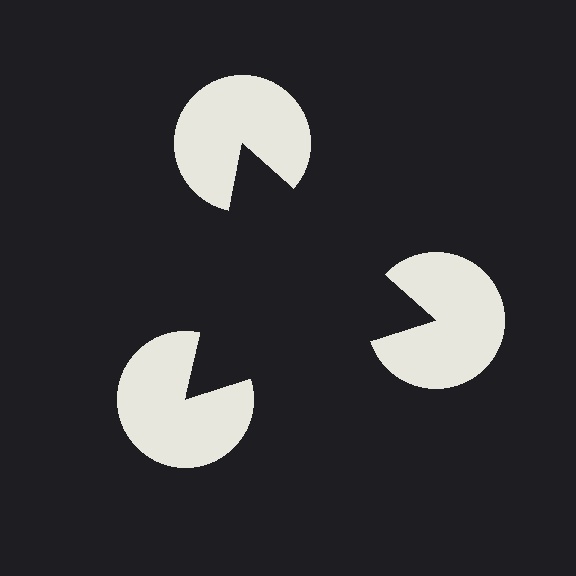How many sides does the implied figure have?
3 sides.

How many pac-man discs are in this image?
There are 3 — one at each vertex of the illusory triangle.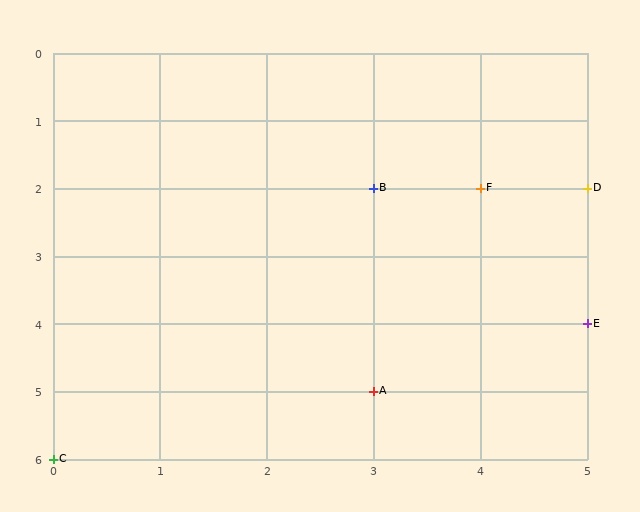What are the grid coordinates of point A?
Point A is at grid coordinates (3, 5).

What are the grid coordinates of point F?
Point F is at grid coordinates (4, 2).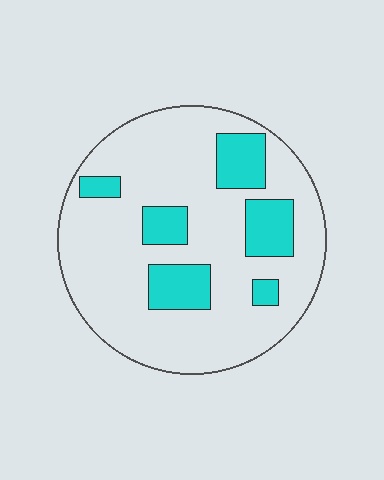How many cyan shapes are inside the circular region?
6.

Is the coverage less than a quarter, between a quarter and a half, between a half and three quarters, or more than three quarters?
Less than a quarter.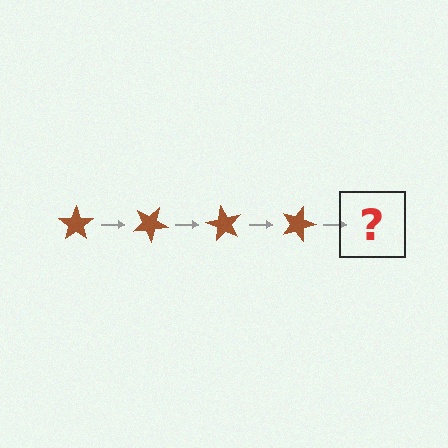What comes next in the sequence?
The next element should be a brown star rotated 120 degrees.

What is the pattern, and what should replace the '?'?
The pattern is that the star rotates 30 degrees each step. The '?' should be a brown star rotated 120 degrees.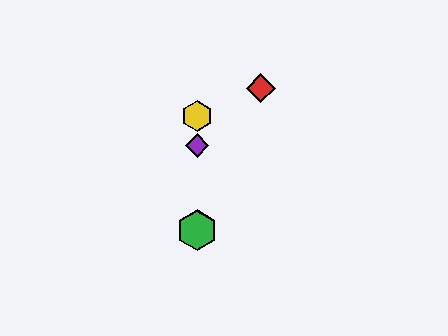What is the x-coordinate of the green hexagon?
The green hexagon is at x≈197.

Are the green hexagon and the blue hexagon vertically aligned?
Yes, both are at x≈197.